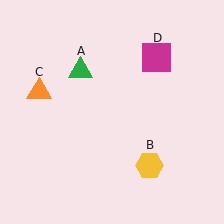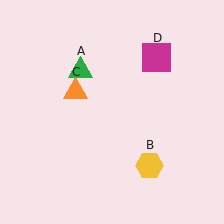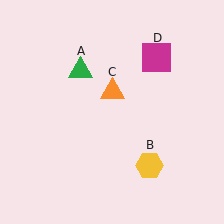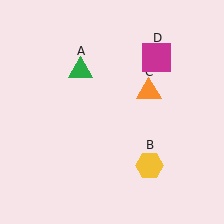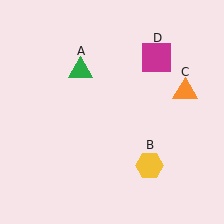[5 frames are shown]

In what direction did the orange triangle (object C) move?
The orange triangle (object C) moved right.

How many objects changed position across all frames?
1 object changed position: orange triangle (object C).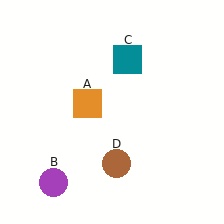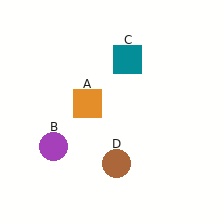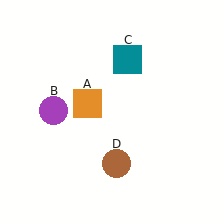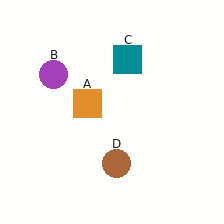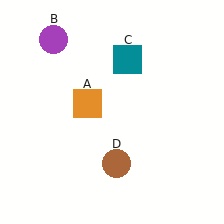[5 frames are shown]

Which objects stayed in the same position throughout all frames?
Orange square (object A) and teal square (object C) and brown circle (object D) remained stationary.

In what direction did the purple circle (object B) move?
The purple circle (object B) moved up.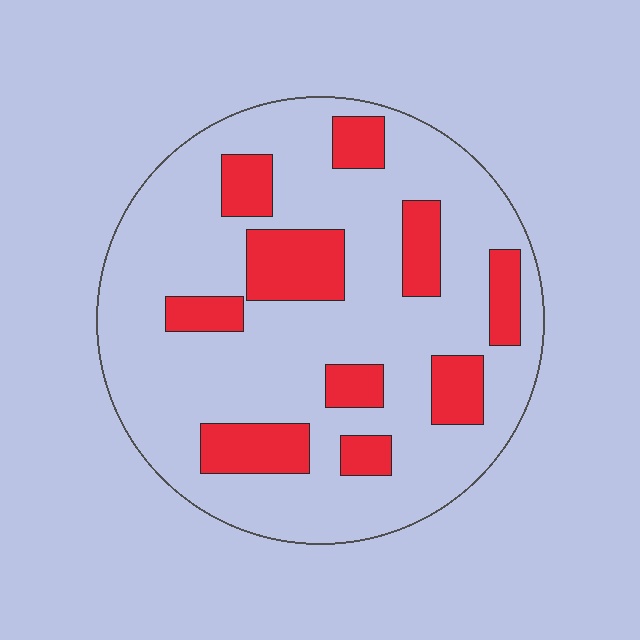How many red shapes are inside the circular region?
10.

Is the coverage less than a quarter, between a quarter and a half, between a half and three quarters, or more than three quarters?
Less than a quarter.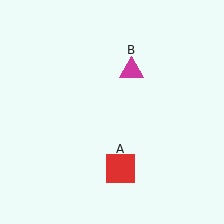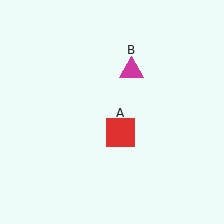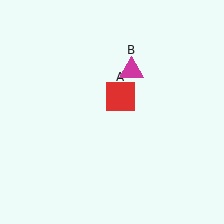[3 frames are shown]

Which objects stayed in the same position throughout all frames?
Magenta triangle (object B) remained stationary.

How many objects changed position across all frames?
1 object changed position: red square (object A).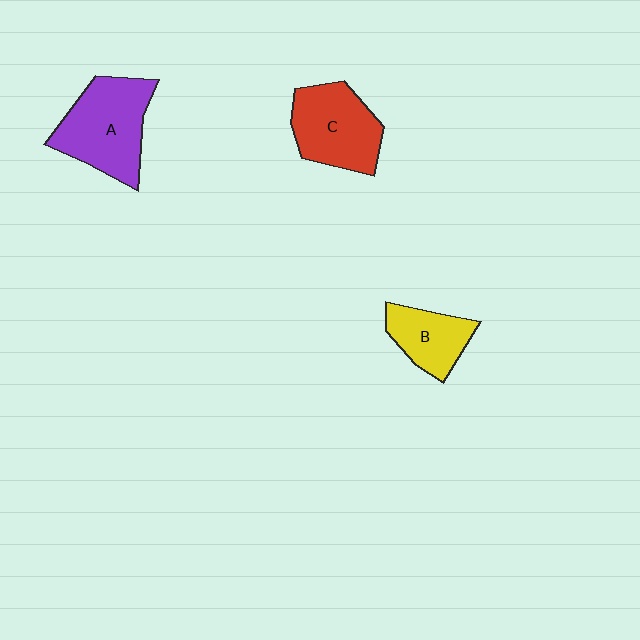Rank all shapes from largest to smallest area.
From largest to smallest: A (purple), C (red), B (yellow).